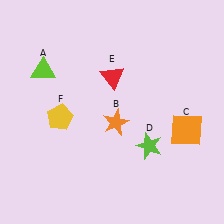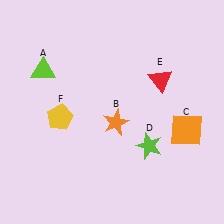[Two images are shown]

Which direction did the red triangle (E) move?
The red triangle (E) moved right.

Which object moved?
The red triangle (E) moved right.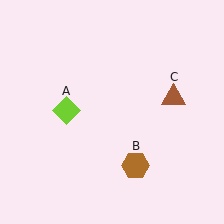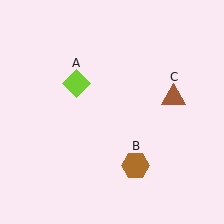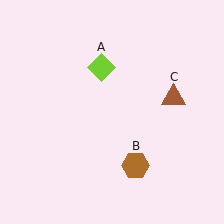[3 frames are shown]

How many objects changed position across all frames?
1 object changed position: lime diamond (object A).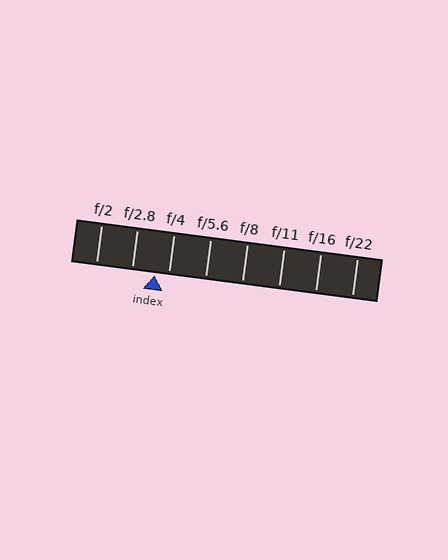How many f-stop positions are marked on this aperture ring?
There are 8 f-stop positions marked.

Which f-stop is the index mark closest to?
The index mark is closest to f/4.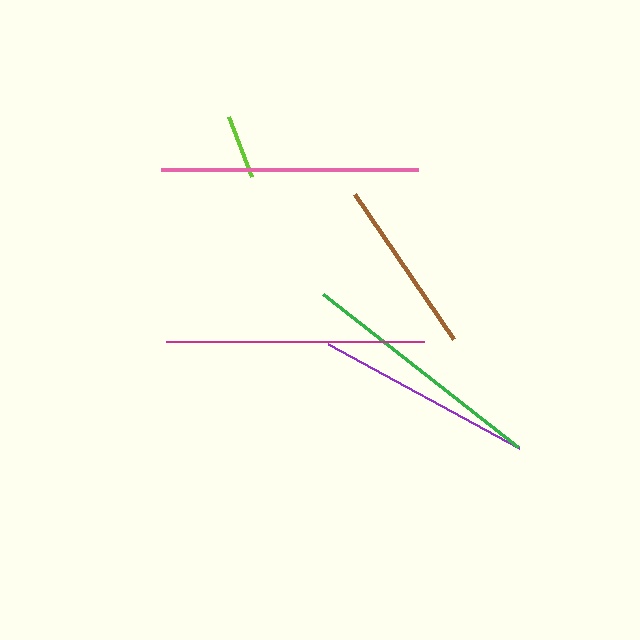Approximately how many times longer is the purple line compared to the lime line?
The purple line is approximately 3.4 times the length of the lime line.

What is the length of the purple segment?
The purple segment is approximately 218 pixels long.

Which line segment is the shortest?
The lime line is the shortest at approximately 64 pixels.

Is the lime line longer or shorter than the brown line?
The brown line is longer than the lime line.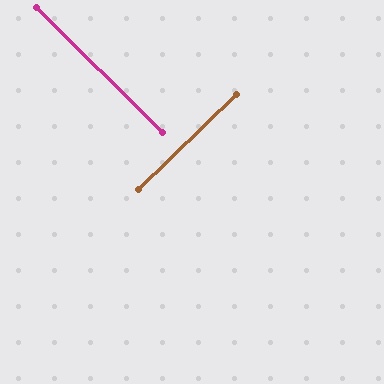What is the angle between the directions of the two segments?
Approximately 89 degrees.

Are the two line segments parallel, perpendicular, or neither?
Perpendicular — they meet at approximately 89°.